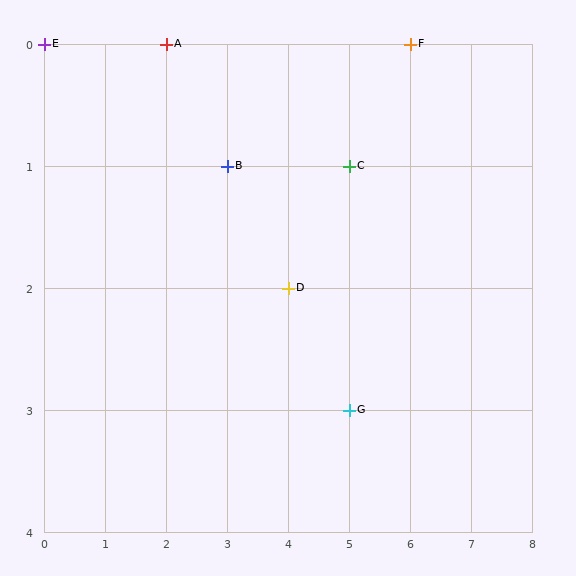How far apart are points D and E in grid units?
Points D and E are 4 columns and 2 rows apart (about 4.5 grid units diagonally).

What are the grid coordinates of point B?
Point B is at grid coordinates (3, 1).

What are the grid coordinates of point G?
Point G is at grid coordinates (5, 3).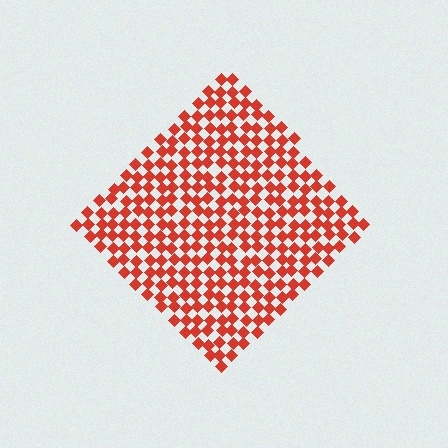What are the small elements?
The small elements are diamonds.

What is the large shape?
The large shape is a diamond.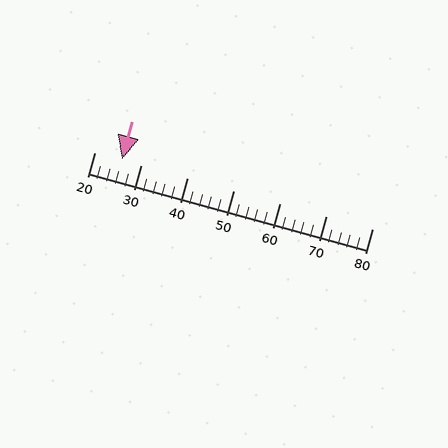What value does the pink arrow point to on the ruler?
The pink arrow points to approximately 26.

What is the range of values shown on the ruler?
The ruler shows values from 20 to 80.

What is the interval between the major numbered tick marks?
The major tick marks are spaced 10 units apart.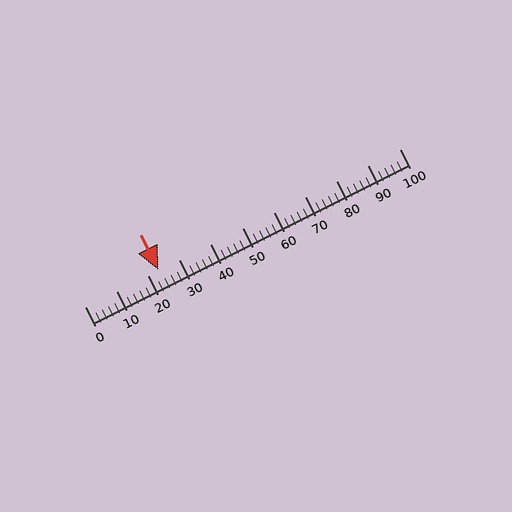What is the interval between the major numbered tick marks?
The major tick marks are spaced 10 units apart.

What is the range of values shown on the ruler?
The ruler shows values from 0 to 100.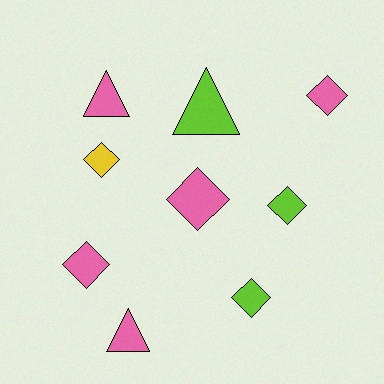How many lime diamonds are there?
There are 2 lime diamonds.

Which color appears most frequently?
Pink, with 5 objects.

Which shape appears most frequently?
Diamond, with 6 objects.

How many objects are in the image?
There are 9 objects.